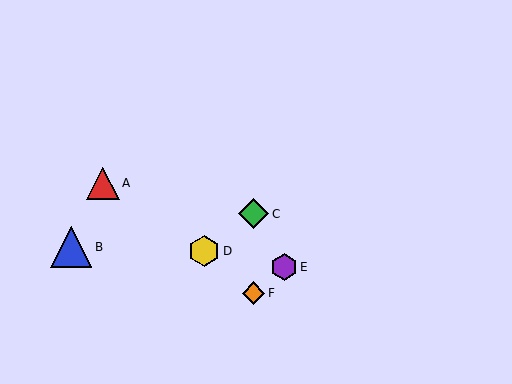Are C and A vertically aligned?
No, C is at x≈254 and A is at x≈103.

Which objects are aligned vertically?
Objects C, F are aligned vertically.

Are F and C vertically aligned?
Yes, both are at x≈254.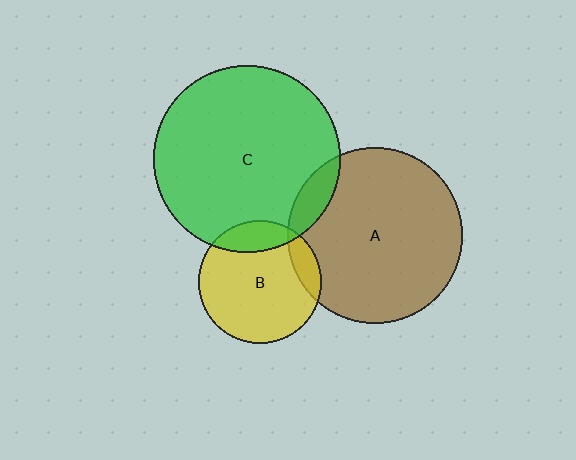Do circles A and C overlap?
Yes.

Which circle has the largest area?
Circle C (green).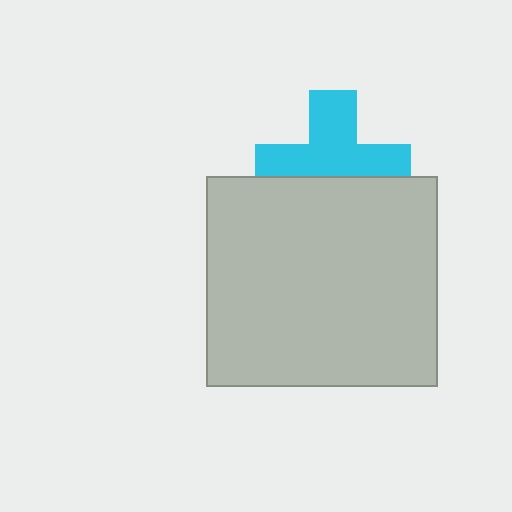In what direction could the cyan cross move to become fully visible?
The cyan cross could move up. That would shift it out from behind the light gray rectangle entirely.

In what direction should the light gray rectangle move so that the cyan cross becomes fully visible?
The light gray rectangle should move down. That is the shortest direction to clear the overlap and leave the cyan cross fully visible.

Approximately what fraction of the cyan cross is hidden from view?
Roughly 40% of the cyan cross is hidden behind the light gray rectangle.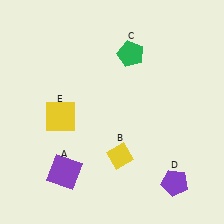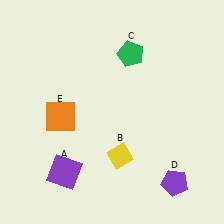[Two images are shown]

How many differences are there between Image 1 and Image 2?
There is 1 difference between the two images.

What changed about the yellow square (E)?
In Image 1, E is yellow. In Image 2, it changed to orange.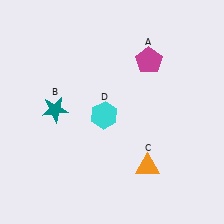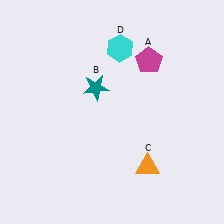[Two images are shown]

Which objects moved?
The objects that moved are: the teal star (B), the cyan hexagon (D).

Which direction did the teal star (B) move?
The teal star (B) moved right.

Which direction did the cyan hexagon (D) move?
The cyan hexagon (D) moved up.